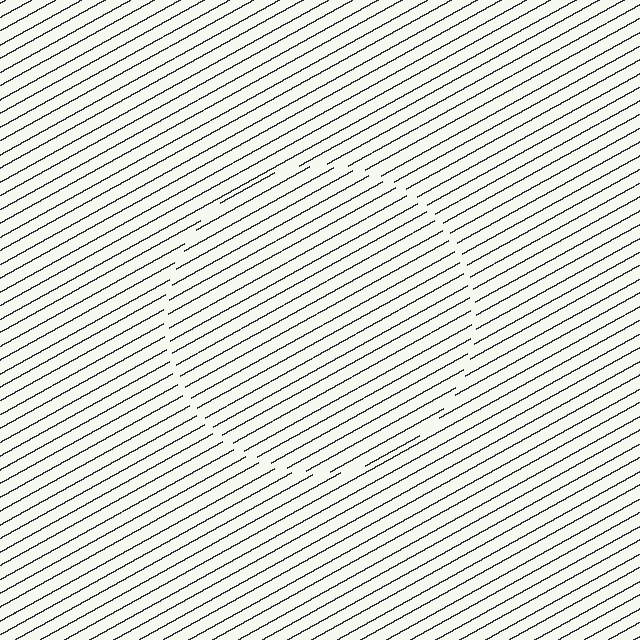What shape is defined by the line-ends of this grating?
An illusory circle. The interior of the shape contains the same grating, shifted by half a period — the contour is defined by the phase discontinuity where line-ends from the inner and outer gratings abut.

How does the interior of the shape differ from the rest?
The interior of the shape contains the same grating, shifted by half a period — the contour is defined by the phase discontinuity where line-ends from the inner and outer gratings abut.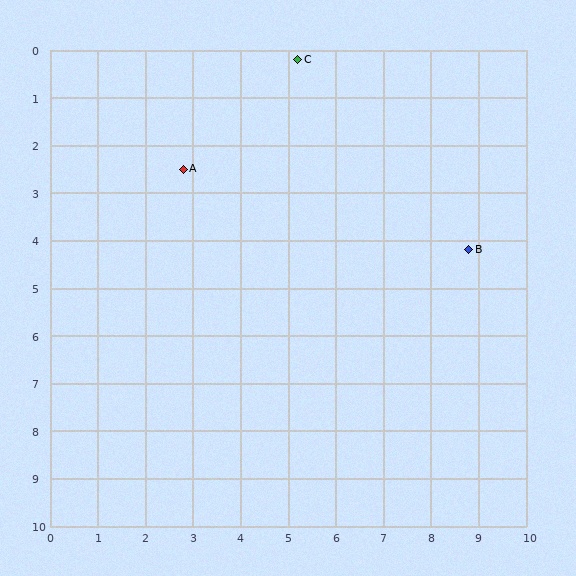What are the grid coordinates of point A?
Point A is at approximately (2.8, 2.5).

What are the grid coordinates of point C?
Point C is at approximately (5.2, 0.2).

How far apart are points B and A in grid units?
Points B and A are about 6.2 grid units apart.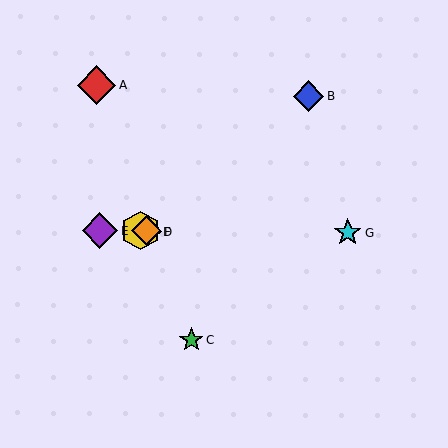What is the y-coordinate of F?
Object F is at y≈231.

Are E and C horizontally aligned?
No, E is at y≈231 and C is at y≈340.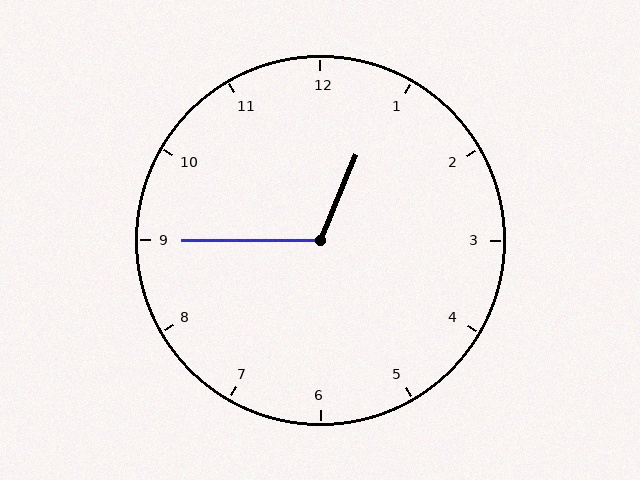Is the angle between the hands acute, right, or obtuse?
It is obtuse.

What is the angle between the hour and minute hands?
Approximately 112 degrees.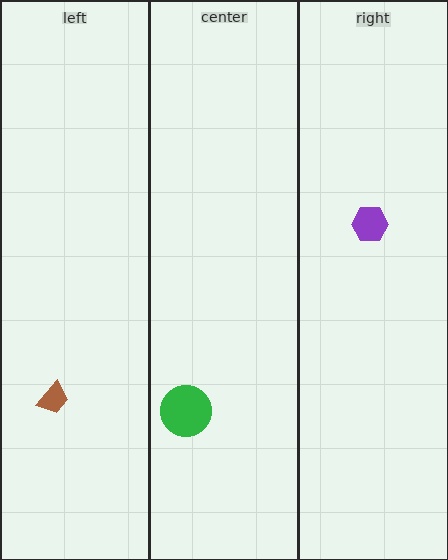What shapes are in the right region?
The purple hexagon.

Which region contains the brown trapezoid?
The left region.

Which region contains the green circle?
The center region.